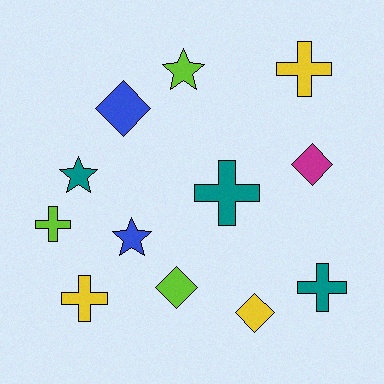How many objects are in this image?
There are 12 objects.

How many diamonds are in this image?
There are 4 diamonds.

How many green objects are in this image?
There are no green objects.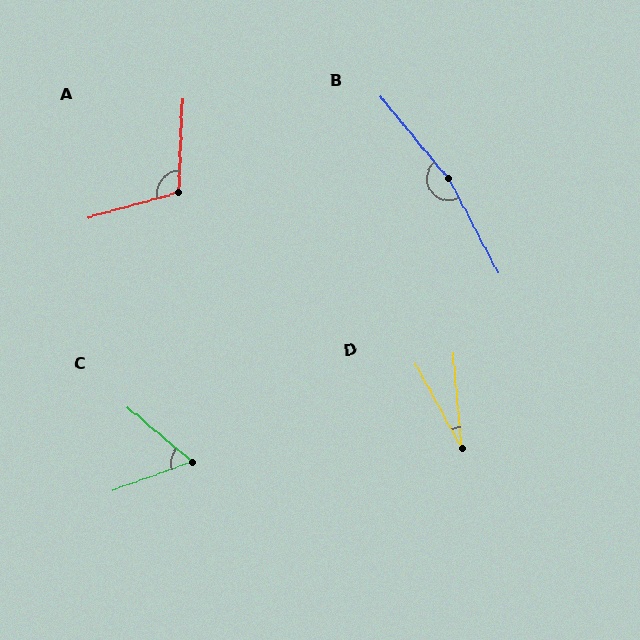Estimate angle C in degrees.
Approximately 60 degrees.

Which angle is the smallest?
D, at approximately 23 degrees.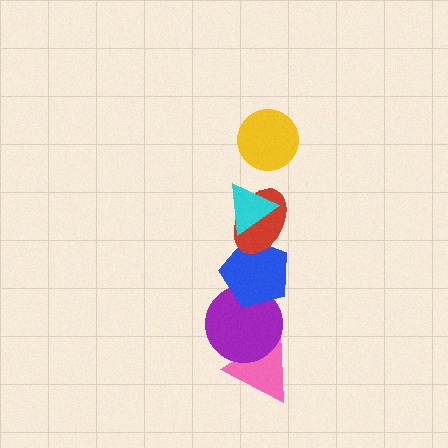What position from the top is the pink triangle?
The pink triangle is 6th from the top.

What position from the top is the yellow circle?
The yellow circle is 1st from the top.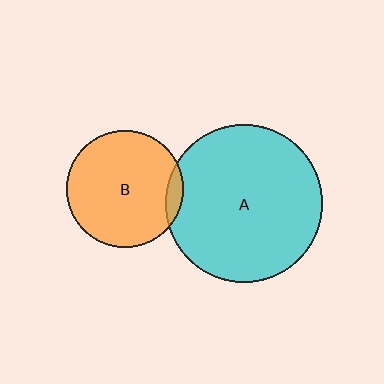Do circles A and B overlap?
Yes.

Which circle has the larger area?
Circle A (cyan).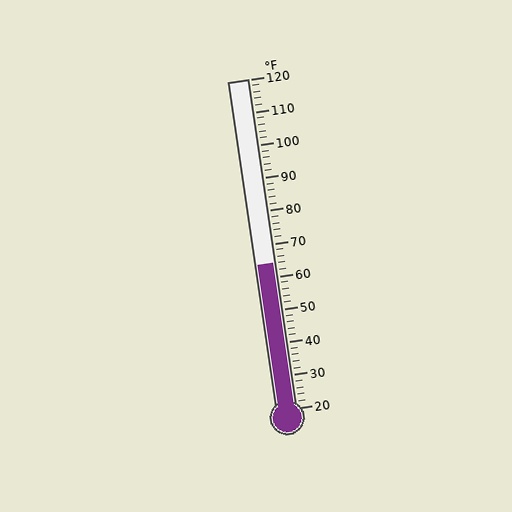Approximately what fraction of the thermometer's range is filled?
The thermometer is filled to approximately 45% of its range.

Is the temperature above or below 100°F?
The temperature is below 100°F.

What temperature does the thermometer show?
The thermometer shows approximately 64°F.